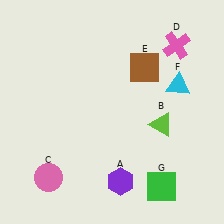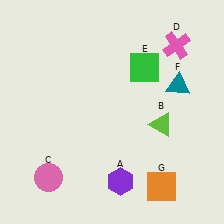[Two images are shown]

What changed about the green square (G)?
In Image 1, G is green. In Image 2, it changed to orange.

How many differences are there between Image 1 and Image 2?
There are 3 differences between the two images.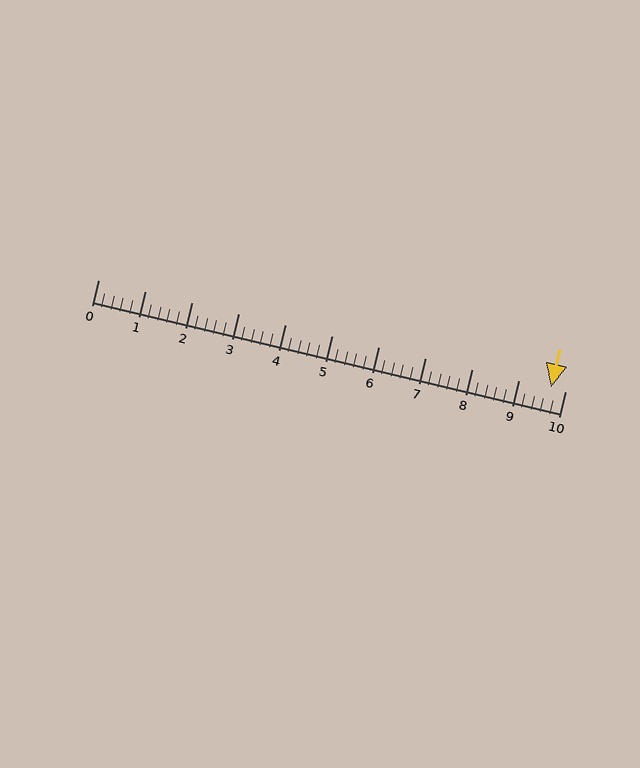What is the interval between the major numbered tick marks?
The major tick marks are spaced 1 units apart.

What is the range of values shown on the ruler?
The ruler shows values from 0 to 10.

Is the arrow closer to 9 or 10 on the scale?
The arrow is closer to 10.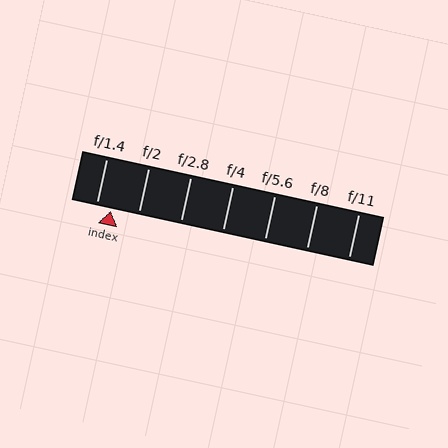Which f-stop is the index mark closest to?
The index mark is closest to f/1.4.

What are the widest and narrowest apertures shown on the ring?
The widest aperture shown is f/1.4 and the narrowest is f/11.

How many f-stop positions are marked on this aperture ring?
There are 7 f-stop positions marked.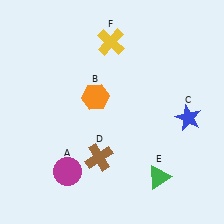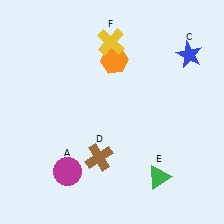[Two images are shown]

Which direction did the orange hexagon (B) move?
The orange hexagon (B) moved up.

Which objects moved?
The objects that moved are: the orange hexagon (B), the blue star (C).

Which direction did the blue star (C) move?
The blue star (C) moved up.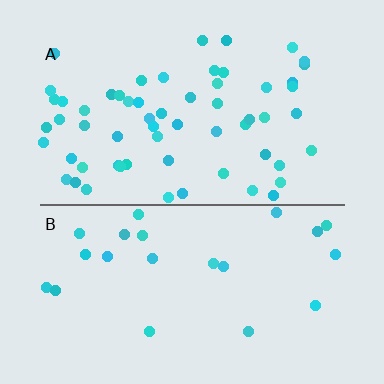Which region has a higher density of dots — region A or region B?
A (the top).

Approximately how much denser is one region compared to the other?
Approximately 2.7× — region A over region B.